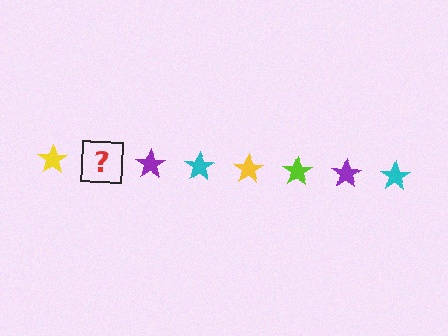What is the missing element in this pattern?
The missing element is a lime star.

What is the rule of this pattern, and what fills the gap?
The rule is that the pattern cycles through yellow, lime, purple, cyan stars. The gap should be filled with a lime star.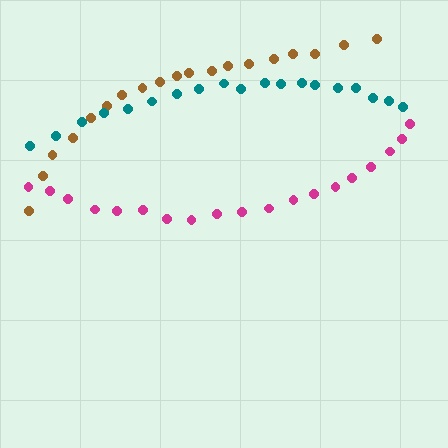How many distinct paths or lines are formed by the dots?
There are 3 distinct paths.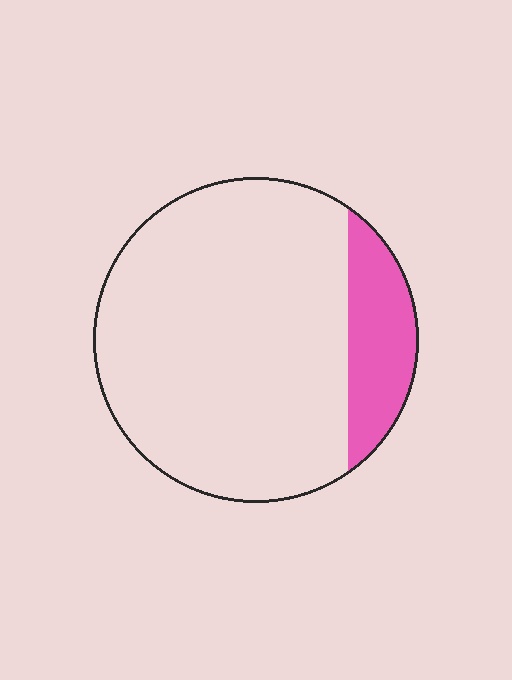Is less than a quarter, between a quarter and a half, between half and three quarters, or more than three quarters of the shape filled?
Less than a quarter.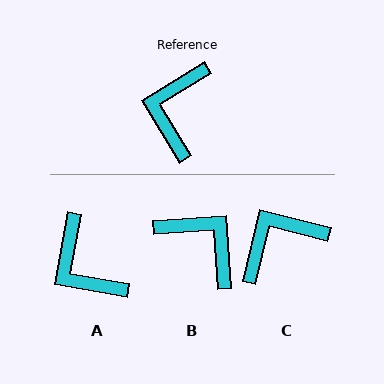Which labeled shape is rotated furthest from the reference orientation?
B, about 117 degrees away.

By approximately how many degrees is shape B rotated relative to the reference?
Approximately 117 degrees clockwise.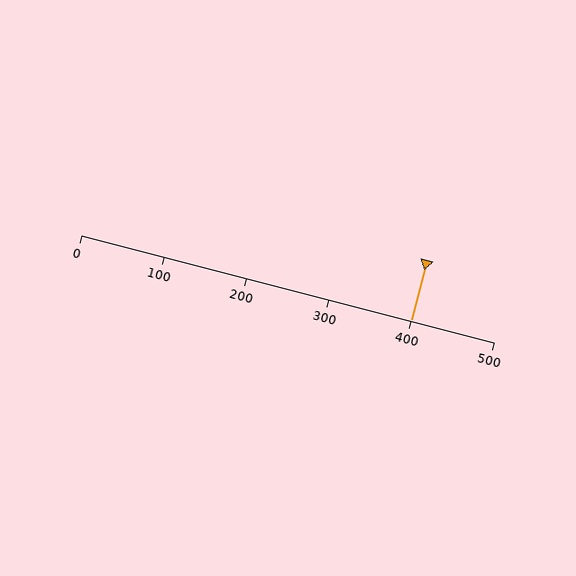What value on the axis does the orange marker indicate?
The marker indicates approximately 400.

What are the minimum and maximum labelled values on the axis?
The axis runs from 0 to 500.